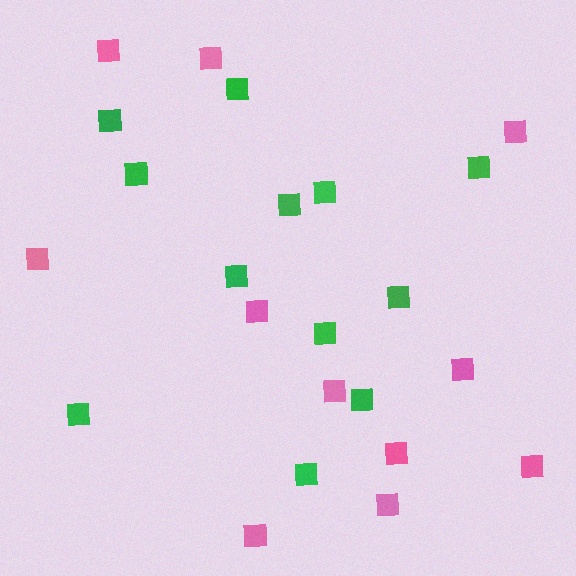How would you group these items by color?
There are 2 groups: one group of green squares (12) and one group of pink squares (11).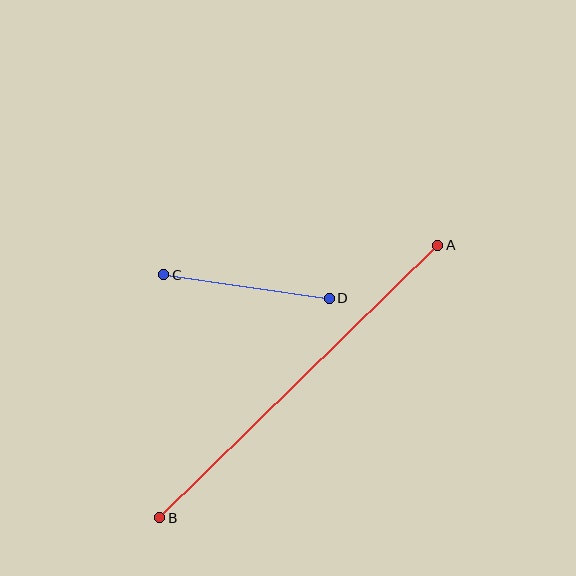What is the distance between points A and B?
The distance is approximately 390 pixels.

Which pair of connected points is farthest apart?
Points A and B are farthest apart.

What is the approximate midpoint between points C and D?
The midpoint is at approximately (247, 287) pixels.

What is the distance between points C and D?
The distance is approximately 167 pixels.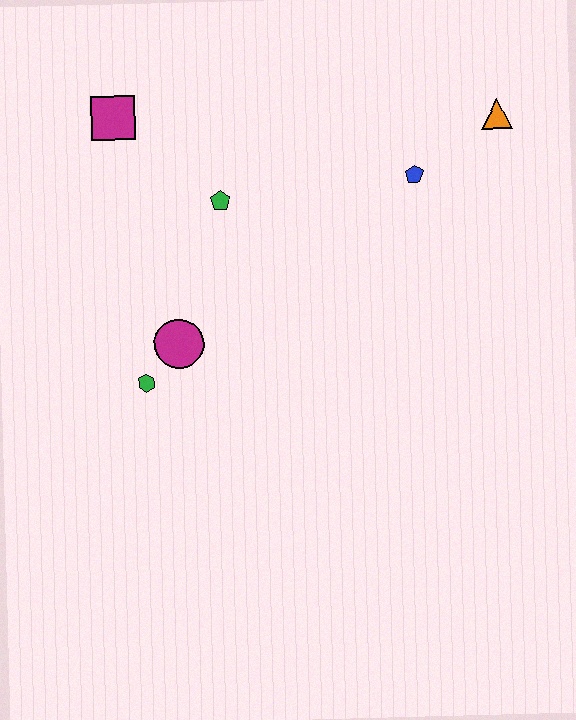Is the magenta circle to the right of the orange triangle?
No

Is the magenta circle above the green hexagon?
Yes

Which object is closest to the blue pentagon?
The orange triangle is closest to the blue pentagon.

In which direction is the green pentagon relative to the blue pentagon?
The green pentagon is to the left of the blue pentagon.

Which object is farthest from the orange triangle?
The green hexagon is farthest from the orange triangle.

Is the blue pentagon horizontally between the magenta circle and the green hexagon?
No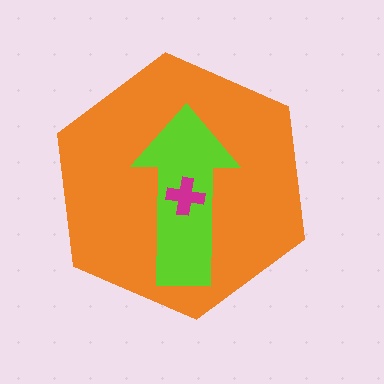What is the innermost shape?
The magenta cross.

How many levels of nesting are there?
3.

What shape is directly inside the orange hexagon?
The lime arrow.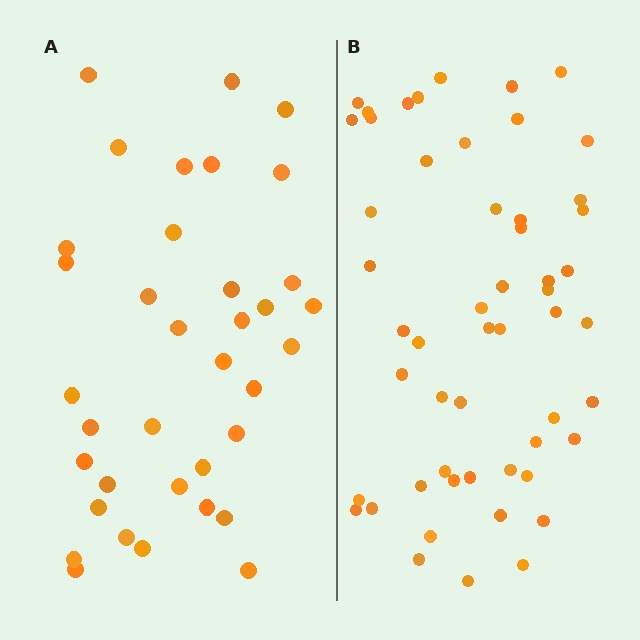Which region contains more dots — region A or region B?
Region B (the right region) has more dots.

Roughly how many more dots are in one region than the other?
Region B has approximately 15 more dots than region A.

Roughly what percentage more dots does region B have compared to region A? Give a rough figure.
About 45% more.